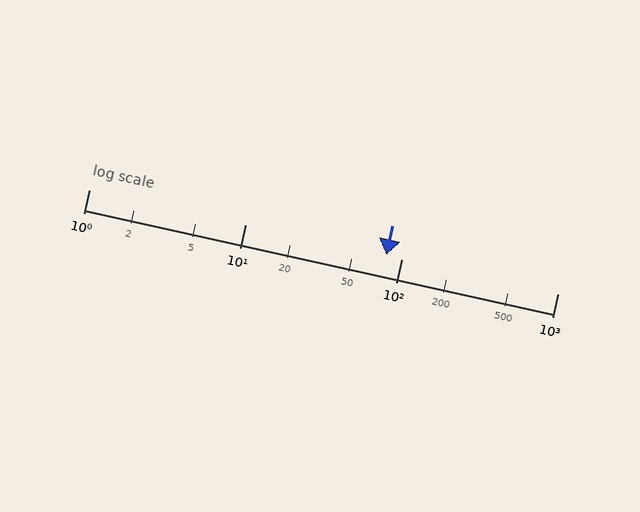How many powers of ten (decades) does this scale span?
The scale spans 3 decades, from 1 to 1000.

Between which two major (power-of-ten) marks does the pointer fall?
The pointer is between 10 and 100.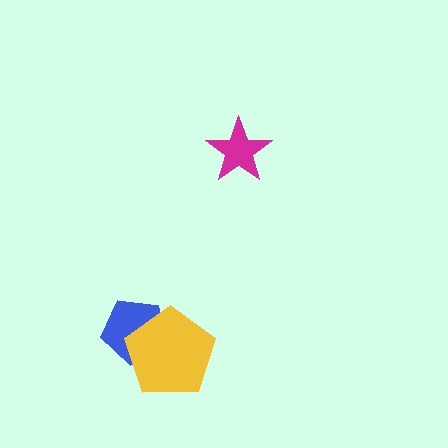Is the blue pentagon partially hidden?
Yes, it is partially covered by another shape.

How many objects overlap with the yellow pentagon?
1 object overlaps with the yellow pentagon.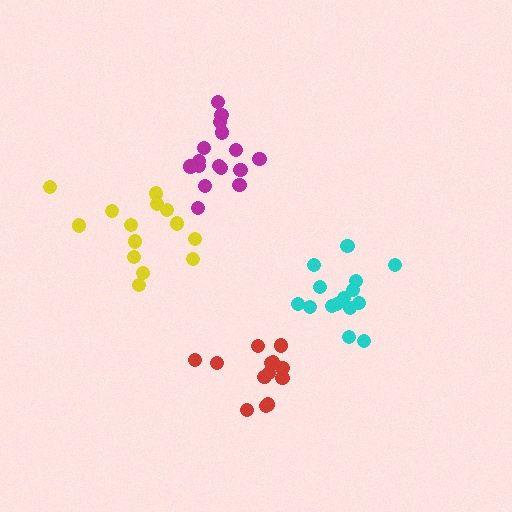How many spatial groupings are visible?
There are 4 spatial groupings.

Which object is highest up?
The magenta cluster is topmost.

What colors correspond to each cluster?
The clusters are colored: magenta, yellow, red, cyan.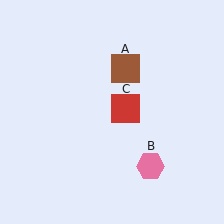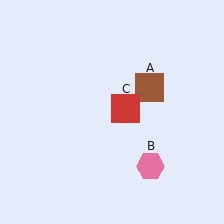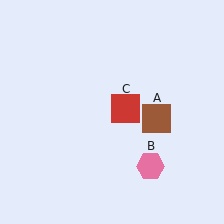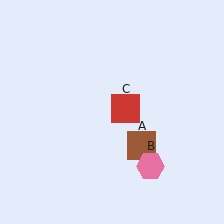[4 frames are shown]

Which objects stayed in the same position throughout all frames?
Pink hexagon (object B) and red square (object C) remained stationary.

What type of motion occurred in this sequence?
The brown square (object A) rotated clockwise around the center of the scene.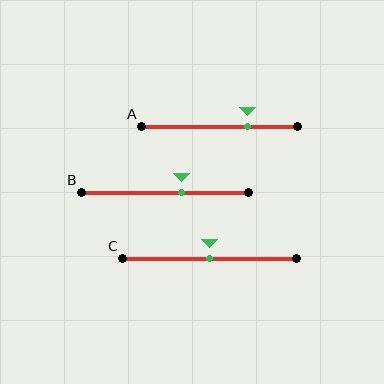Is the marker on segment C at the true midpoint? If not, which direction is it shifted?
Yes, the marker on segment C is at the true midpoint.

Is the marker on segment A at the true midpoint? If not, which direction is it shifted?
No, the marker on segment A is shifted to the right by about 18% of the segment length.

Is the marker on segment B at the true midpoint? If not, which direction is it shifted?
No, the marker on segment B is shifted to the right by about 10% of the segment length.